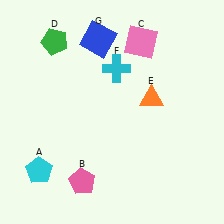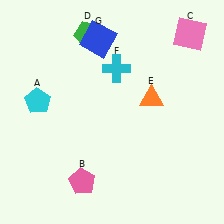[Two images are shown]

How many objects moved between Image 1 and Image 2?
3 objects moved between the two images.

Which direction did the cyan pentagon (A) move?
The cyan pentagon (A) moved up.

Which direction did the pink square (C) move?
The pink square (C) moved right.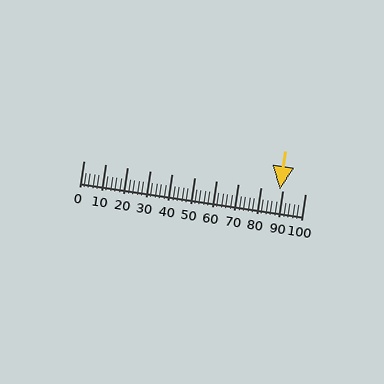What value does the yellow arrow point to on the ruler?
The yellow arrow points to approximately 88.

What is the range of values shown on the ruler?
The ruler shows values from 0 to 100.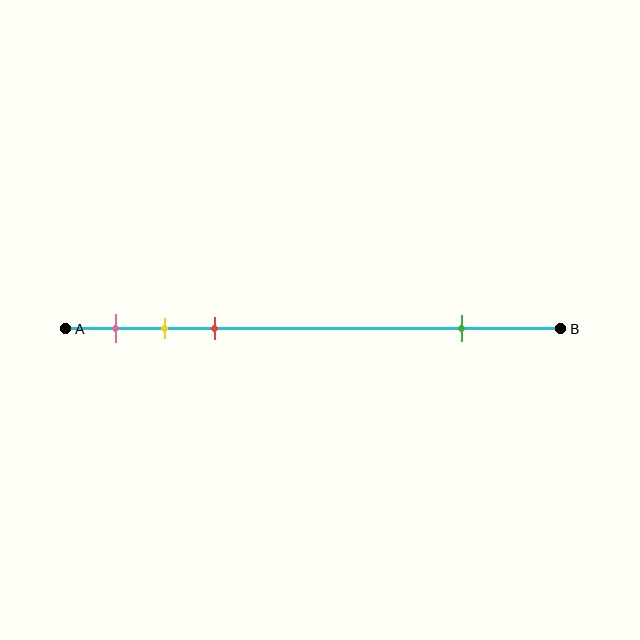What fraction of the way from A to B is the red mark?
The red mark is approximately 30% (0.3) of the way from A to B.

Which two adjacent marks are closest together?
The yellow and red marks are the closest adjacent pair.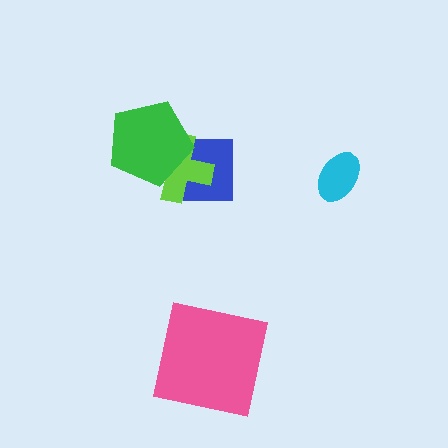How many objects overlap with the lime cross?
2 objects overlap with the lime cross.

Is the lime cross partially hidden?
Yes, it is partially covered by another shape.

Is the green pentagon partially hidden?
No, no other shape covers it.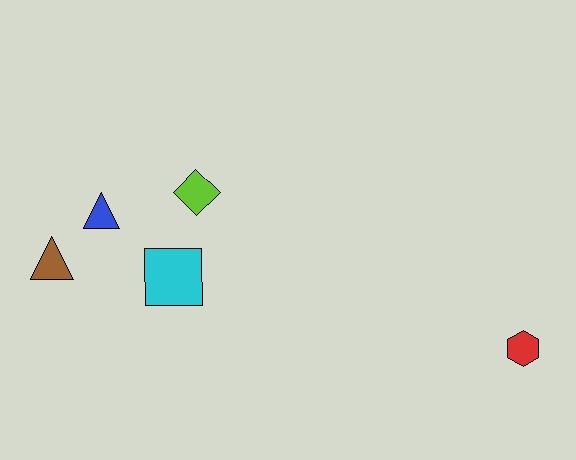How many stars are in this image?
There are no stars.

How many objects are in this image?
There are 5 objects.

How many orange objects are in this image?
There are no orange objects.